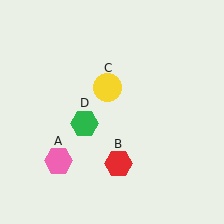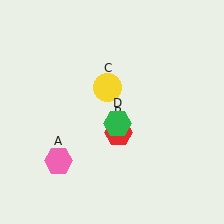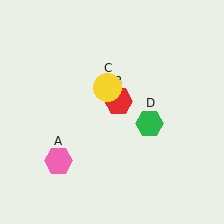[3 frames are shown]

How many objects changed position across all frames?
2 objects changed position: red hexagon (object B), green hexagon (object D).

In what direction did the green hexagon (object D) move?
The green hexagon (object D) moved right.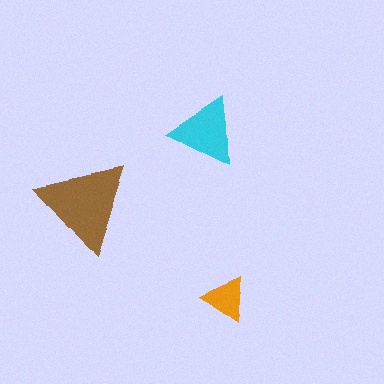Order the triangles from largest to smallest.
the brown one, the cyan one, the orange one.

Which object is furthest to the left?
The brown triangle is leftmost.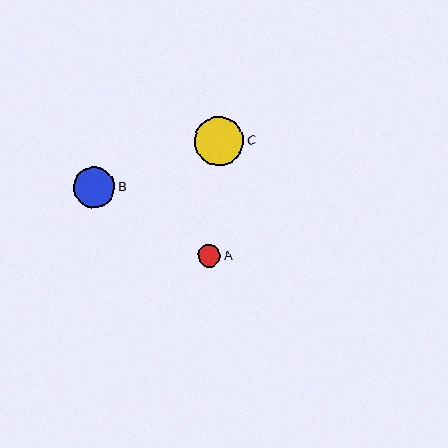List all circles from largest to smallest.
From largest to smallest: C, B, A.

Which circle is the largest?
Circle C is the largest with a size of approximately 49 pixels.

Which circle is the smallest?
Circle A is the smallest with a size of approximately 23 pixels.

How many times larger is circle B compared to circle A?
Circle B is approximately 1.8 times the size of circle A.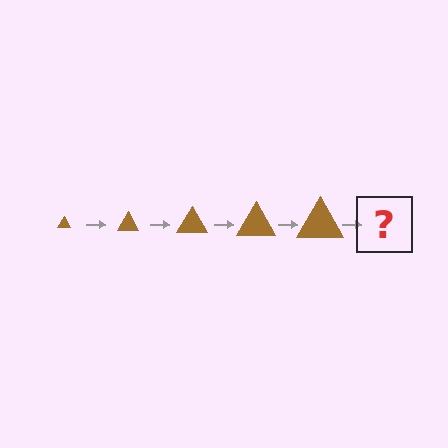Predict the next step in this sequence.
The next step is a brown triangle, larger than the previous one.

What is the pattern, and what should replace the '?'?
The pattern is that the triangle gets progressively larger each step. The '?' should be a brown triangle, larger than the previous one.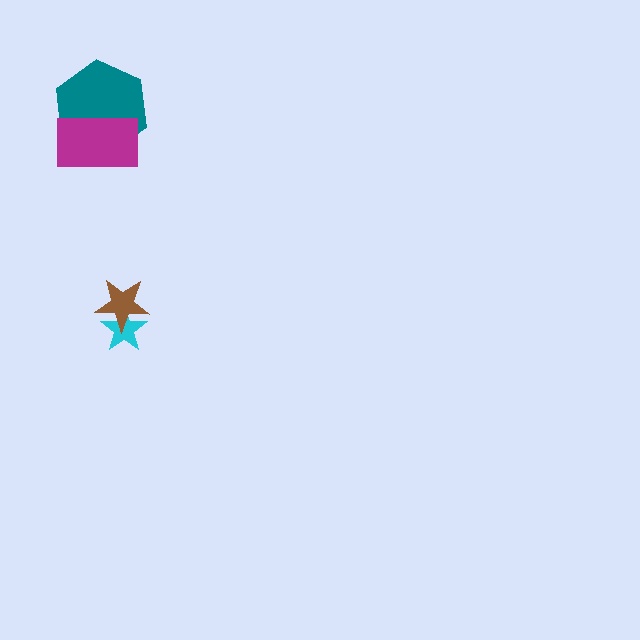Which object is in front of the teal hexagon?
The magenta rectangle is in front of the teal hexagon.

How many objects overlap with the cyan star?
1 object overlaps with the cyan star.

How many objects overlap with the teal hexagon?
1 object overlaps with the teal hexagon.